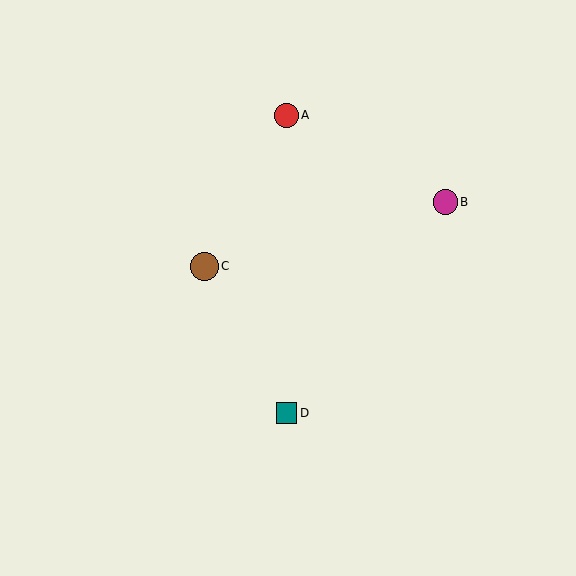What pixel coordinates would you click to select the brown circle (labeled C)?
Click at (204, 266) to select the brown circle C.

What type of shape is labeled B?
Shape B is a magenta circle.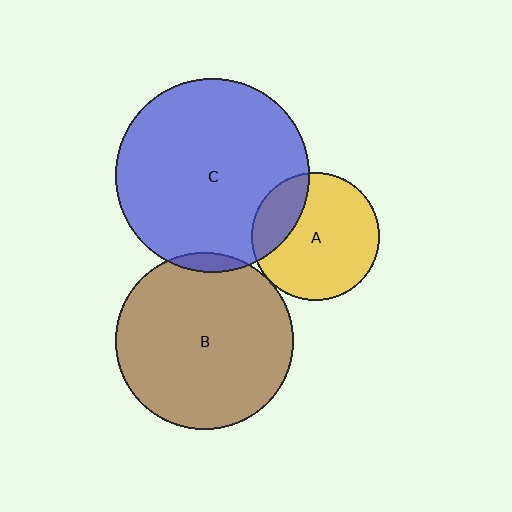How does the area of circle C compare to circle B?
Approximately 1.2 times.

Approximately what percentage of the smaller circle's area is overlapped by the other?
Approximately 25%.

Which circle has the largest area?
Circle C (blue).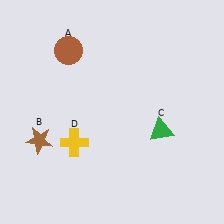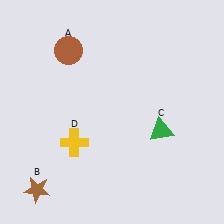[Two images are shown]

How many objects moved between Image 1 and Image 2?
1 object moved between the two images.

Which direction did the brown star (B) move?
The brown star (B) moved down.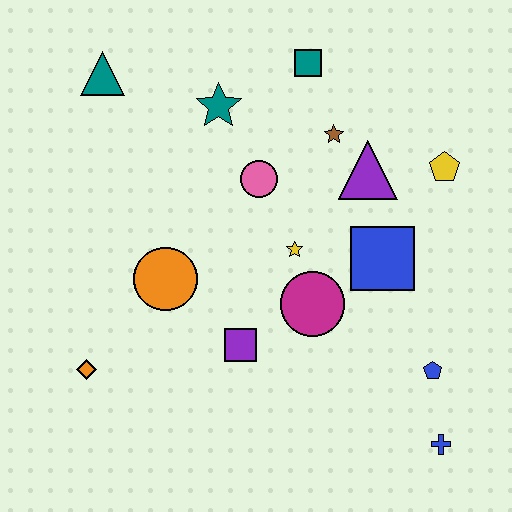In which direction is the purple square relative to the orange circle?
The purple square is to the right of the orange circle.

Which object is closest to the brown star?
The purple triangle is closest to the brown star.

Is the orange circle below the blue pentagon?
No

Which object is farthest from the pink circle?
The blue cross is farthest from the pink circle.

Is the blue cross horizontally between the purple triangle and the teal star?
No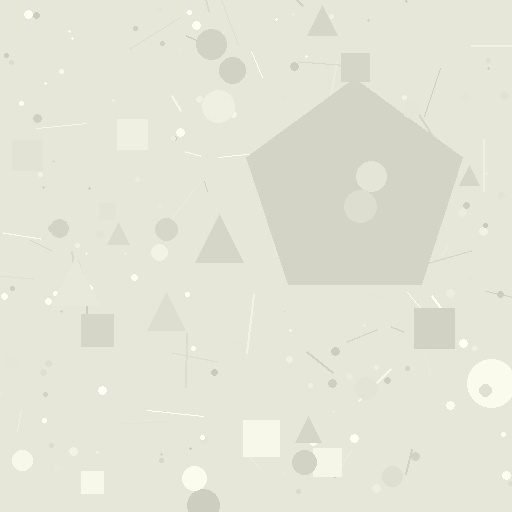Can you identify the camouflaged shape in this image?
The camouflaged shape is a pentagon.